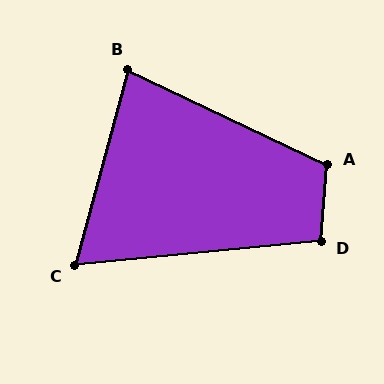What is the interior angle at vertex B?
Approximately 80 degrees (acute).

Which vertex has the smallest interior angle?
C, at approximately 69 degrees.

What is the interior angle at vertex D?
Approximately 100 degrees (obtuse).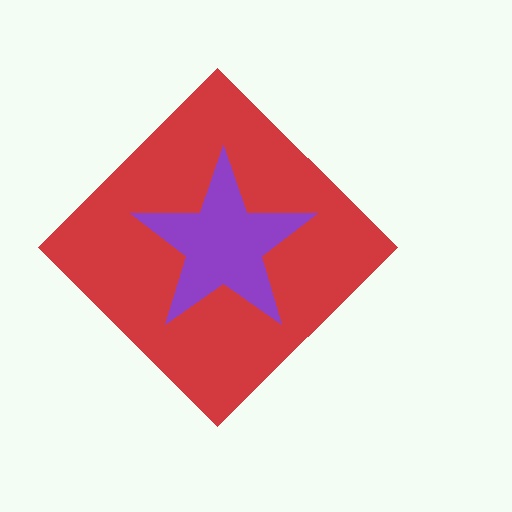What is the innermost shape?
The purple star.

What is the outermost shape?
The red diamond.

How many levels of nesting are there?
2.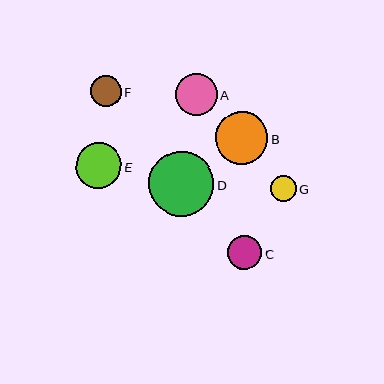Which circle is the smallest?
Circle G is the smallest with a size of approximately 26 pixels.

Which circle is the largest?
Circle D is the largest with a size of approximately 65 pixels.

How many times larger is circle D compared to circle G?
Circle D is approximately 2.5 times the size of circle G.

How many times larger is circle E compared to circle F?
Circle E is approximately 1.5 times the size of circle F.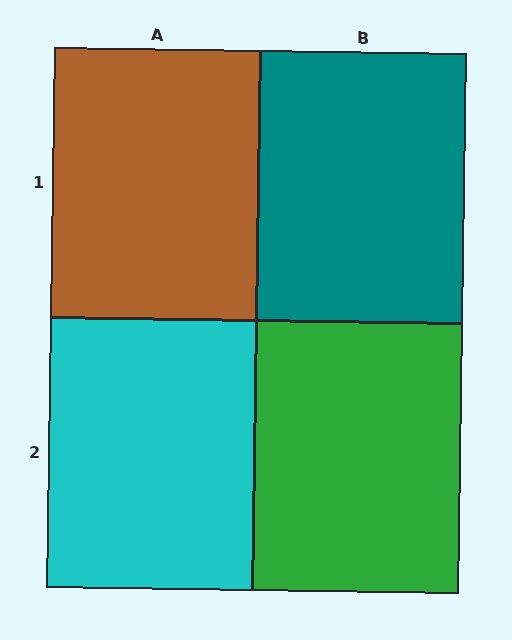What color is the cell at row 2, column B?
Green.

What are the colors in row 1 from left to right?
Brown, teal.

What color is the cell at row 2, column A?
Cyan.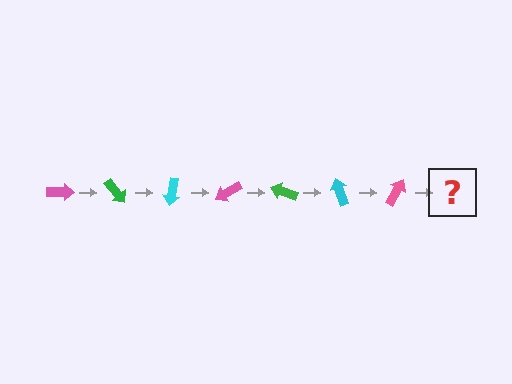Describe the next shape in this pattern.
It should be a green arrow, rotated 350 degrees from the start.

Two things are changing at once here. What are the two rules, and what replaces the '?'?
The two rules are that it rotates 50 degrees each step and the color cycles through pink, green, and cyan. The '?' should be a green arrow, rotated 350 degrees from the start.